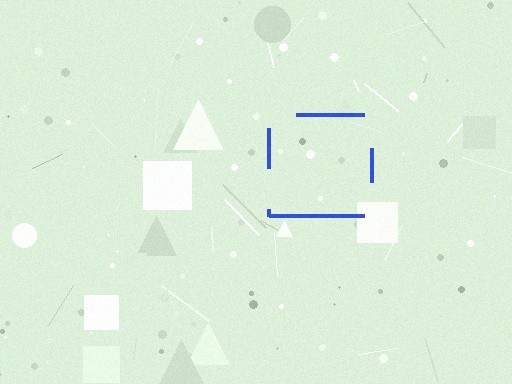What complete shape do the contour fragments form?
The contour fragments form a square.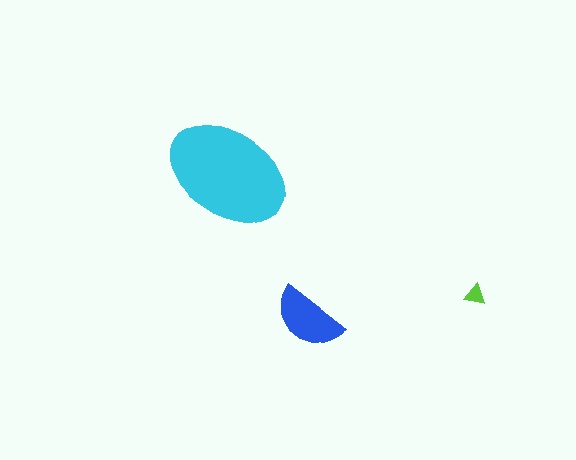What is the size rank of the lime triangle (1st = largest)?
3rd.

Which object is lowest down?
The blue semicircle is bottommost.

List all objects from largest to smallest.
The cyan ellipse, the blue semicircle, the lime triangle.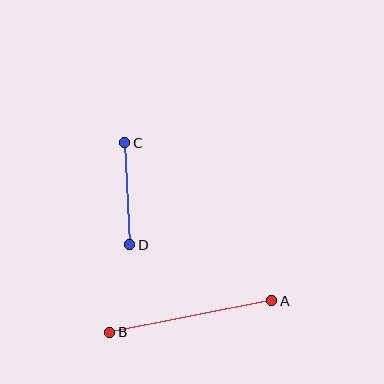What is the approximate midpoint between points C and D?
The midpoint is at approximately (127, 194) pixels.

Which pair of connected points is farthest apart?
Points A and B are farthest apart.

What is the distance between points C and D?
The distance is approximately 102 pixels.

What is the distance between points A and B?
The distance is approximately 165 pixels.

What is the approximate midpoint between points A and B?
The midpoint is at approximately (191, 316) pixels.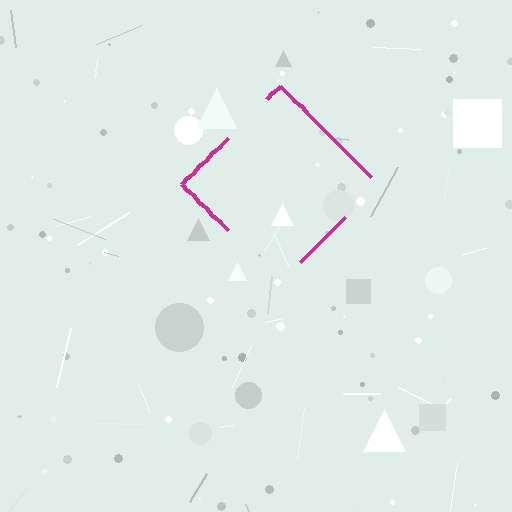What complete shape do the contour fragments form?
The contour fragments form a diamond.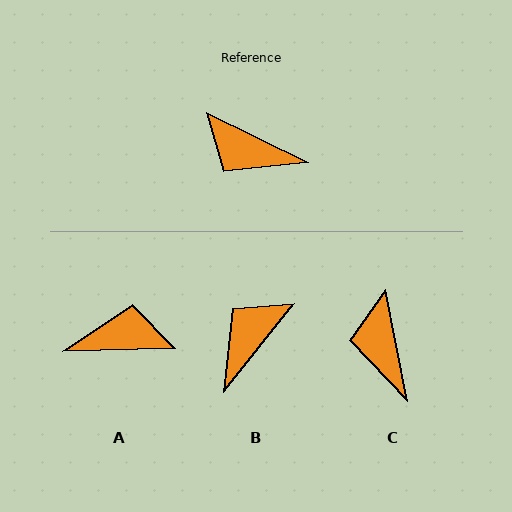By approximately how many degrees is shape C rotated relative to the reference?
Approximately 52 degrees clockwise.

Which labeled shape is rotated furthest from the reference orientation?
A, about 152 degrees away.